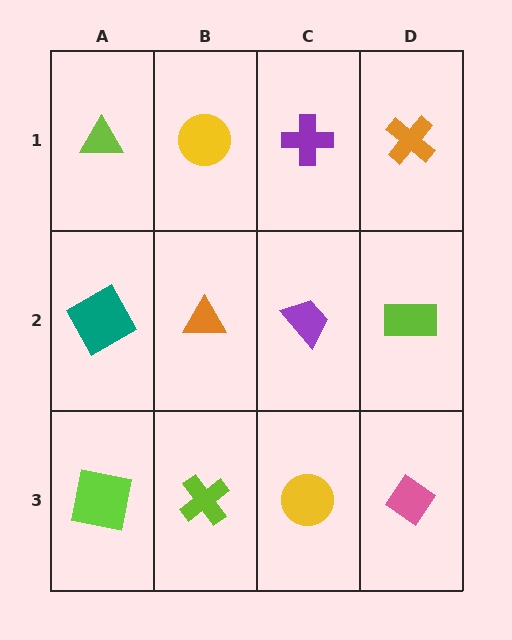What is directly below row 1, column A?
A teal square.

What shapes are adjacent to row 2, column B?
A yellow circle (row 1, column B), a lime cross (row 3, column B), a teal square (row 2, column A), a purple trapezoid (row 2, column C).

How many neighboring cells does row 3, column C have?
3.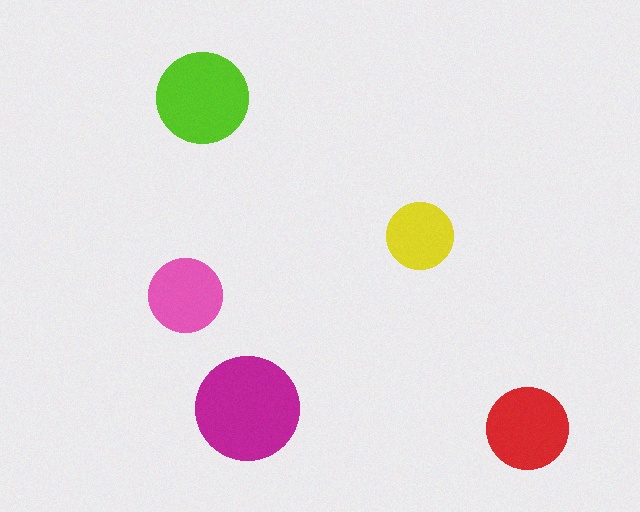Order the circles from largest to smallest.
the magenta one, the lime one, the red one, the pink one, the yellow one.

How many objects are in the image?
There are 5 objects in the image.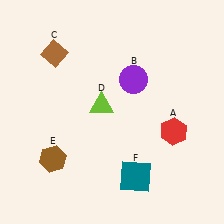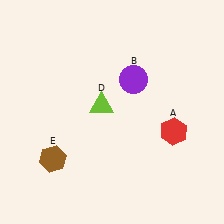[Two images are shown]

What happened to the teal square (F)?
The teal square (F) was removed in Image 2. It was in the bottom-right area of Image 1.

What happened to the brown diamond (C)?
The brown diamond (C) was removed in Image 2. It was in the top-left area of Image 1.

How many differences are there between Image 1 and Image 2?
There are 2 differences between the two images.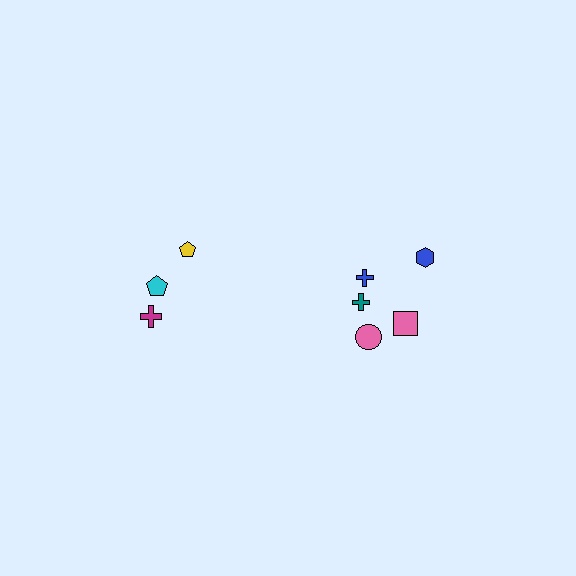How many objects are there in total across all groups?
There are 8 objects.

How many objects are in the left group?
There are 3 objects.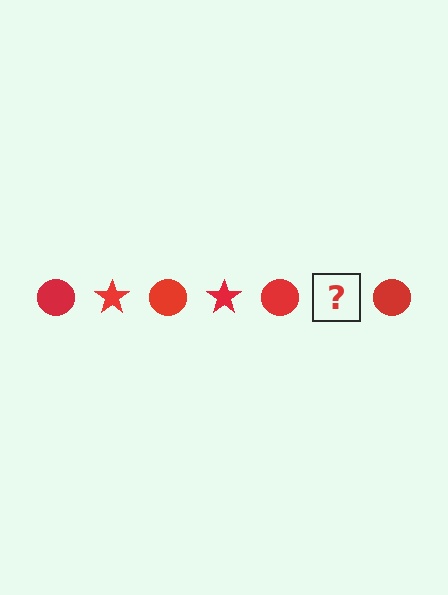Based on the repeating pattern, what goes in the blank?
The blank should be a red star.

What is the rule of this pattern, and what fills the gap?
The rule is that the pattern cycles through circle, star shapes in red. The gap should be filled with a red star.